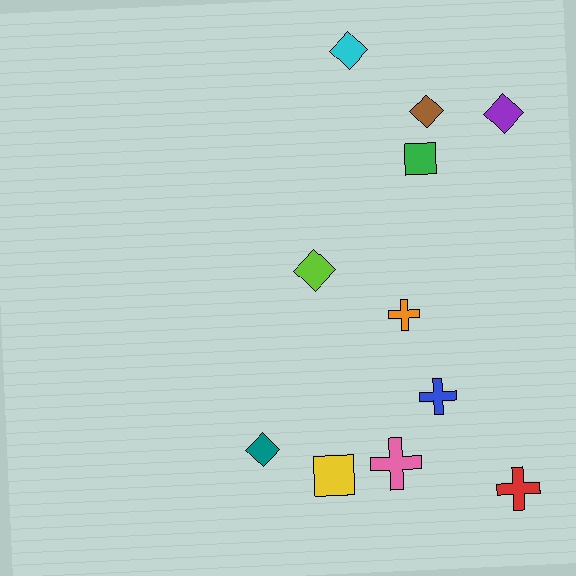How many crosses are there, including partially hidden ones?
There are 4 crosses.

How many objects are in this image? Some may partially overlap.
There are 11 objects.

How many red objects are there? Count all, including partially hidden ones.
There is 1 red object.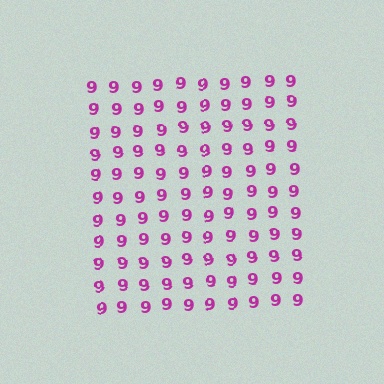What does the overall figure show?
The overall figure shows a square.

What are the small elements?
The small elements are digit 9's.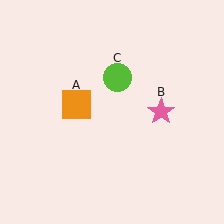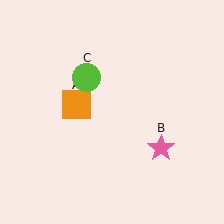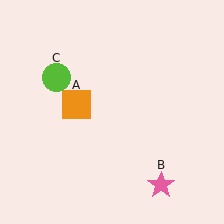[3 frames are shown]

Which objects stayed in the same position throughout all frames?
Orange square (object A) remained stationary.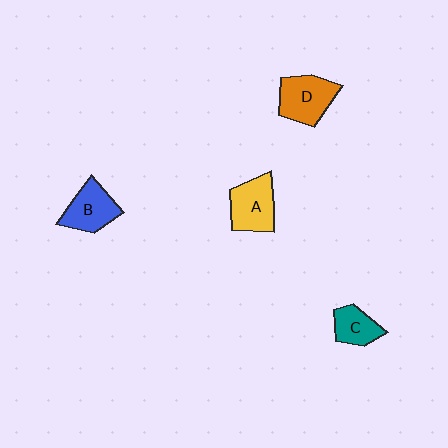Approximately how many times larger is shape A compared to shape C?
Approximately 1.5 times.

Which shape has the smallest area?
Shape C (teal).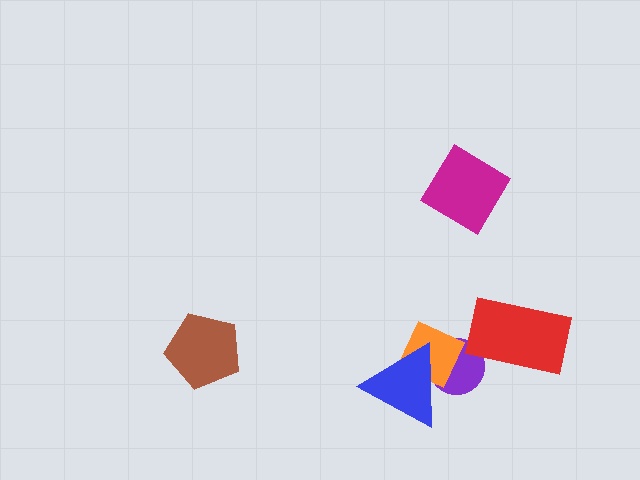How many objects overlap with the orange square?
2 objects overlap with the orange square.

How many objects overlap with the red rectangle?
0 objects overlap with the red rectangle.